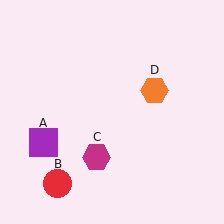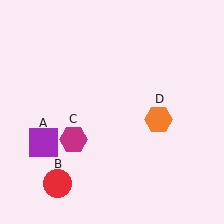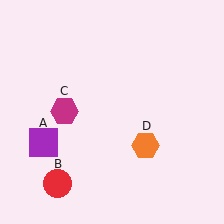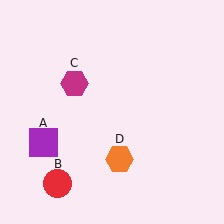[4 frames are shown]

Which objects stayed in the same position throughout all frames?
Purple square (object A) and red circle (object B) remained stationary.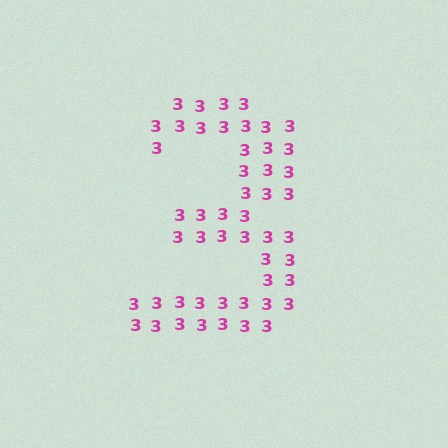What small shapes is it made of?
It is made of small digit 3's.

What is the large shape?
The large shape is the digit 3.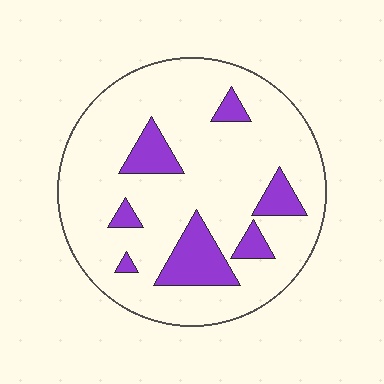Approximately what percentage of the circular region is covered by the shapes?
Approximately 15%.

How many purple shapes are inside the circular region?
7.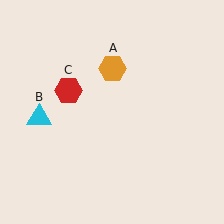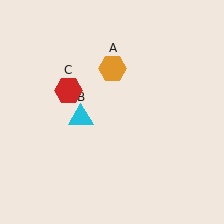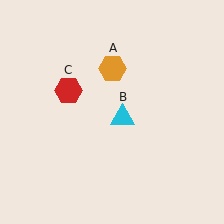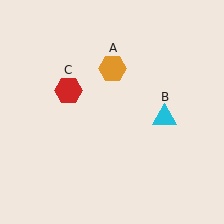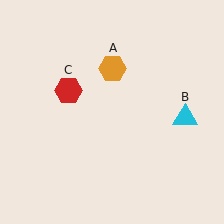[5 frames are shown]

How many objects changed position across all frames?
1 object changed position: cyan triangle (object B).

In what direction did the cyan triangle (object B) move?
The cyan triangle (object B) moved right.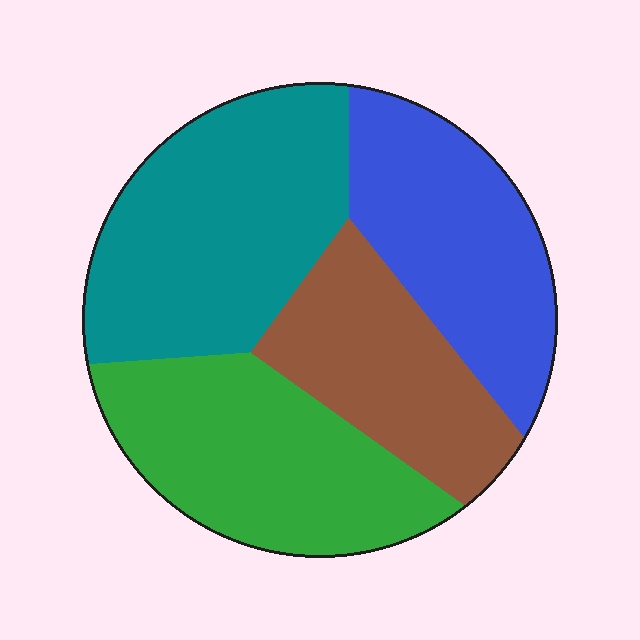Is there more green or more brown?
Green.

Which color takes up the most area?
Teal, at roughly 30%.